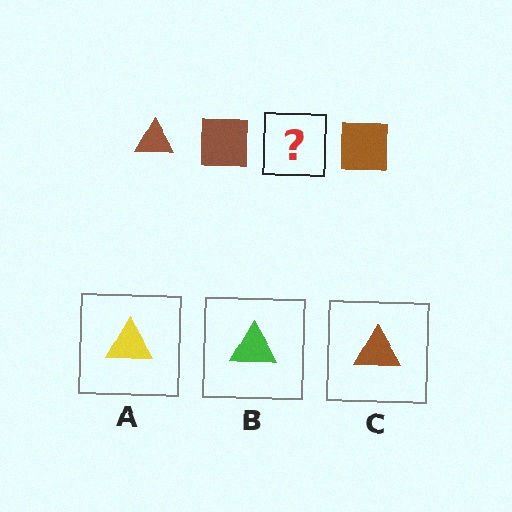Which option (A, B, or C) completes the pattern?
C.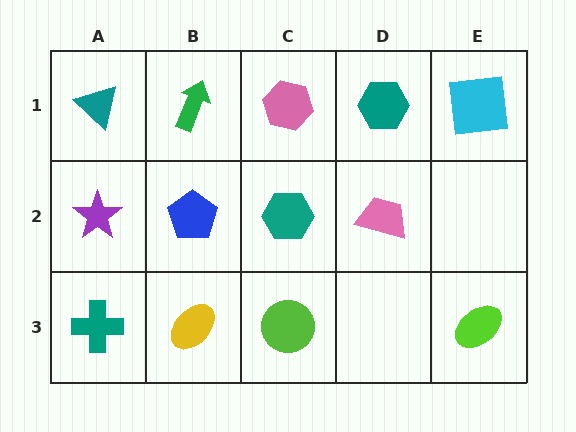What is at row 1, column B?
A green arrow.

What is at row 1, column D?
A teal hexagon.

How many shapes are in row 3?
4 shapes.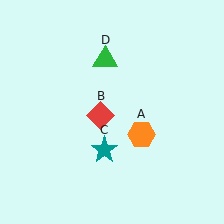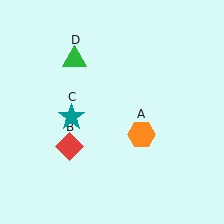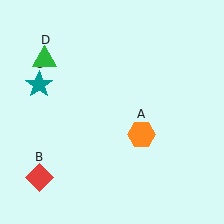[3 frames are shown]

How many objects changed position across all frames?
3 objects changed position: red diamond (object B), teal star (object C), green triangle (object D).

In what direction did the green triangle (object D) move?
The green triangle (object D) moved left.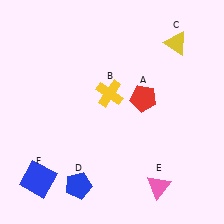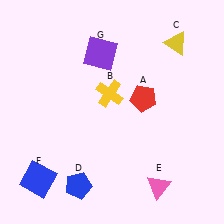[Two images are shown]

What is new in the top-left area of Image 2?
A purple square (G) was added in the top-left area of Image 2.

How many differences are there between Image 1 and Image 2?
There is 1 difference between the two images.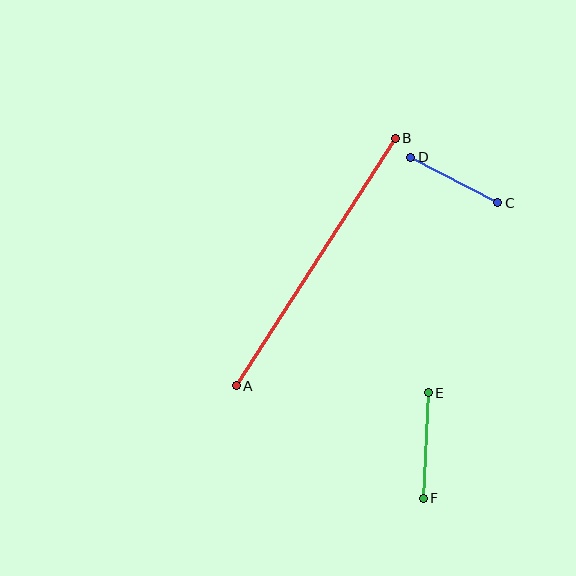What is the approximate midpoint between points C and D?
The midpoint is at approximately (454, 180) pixels.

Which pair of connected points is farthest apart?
Points A and B are farthest apart.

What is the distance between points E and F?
The distance is approximately 105 pixels.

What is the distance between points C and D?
The distance is approximately 98 pixels.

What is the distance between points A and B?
The distance is approximately 295 pixels.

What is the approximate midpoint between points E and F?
The midpoint is at approximately (426, 446) pixels.